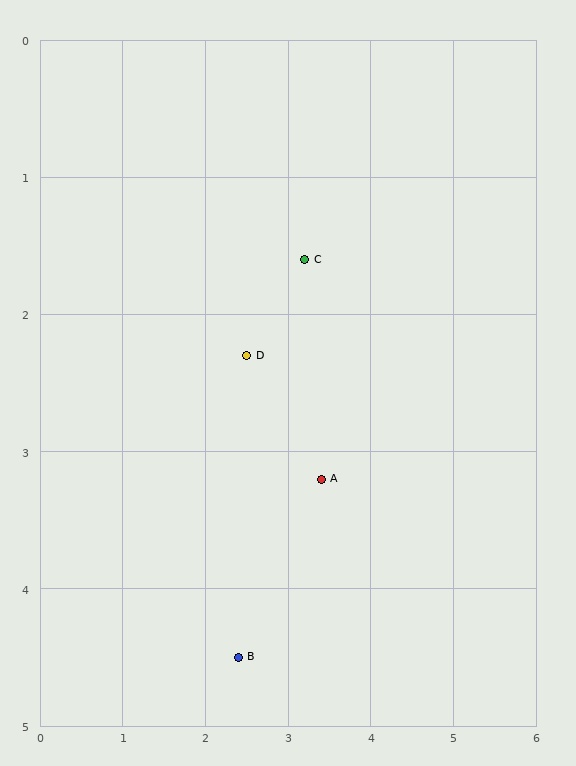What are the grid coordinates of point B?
Point B is at approximately (2.4, 4.5).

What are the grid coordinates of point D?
Point D is at approximately (2.5, 2.3).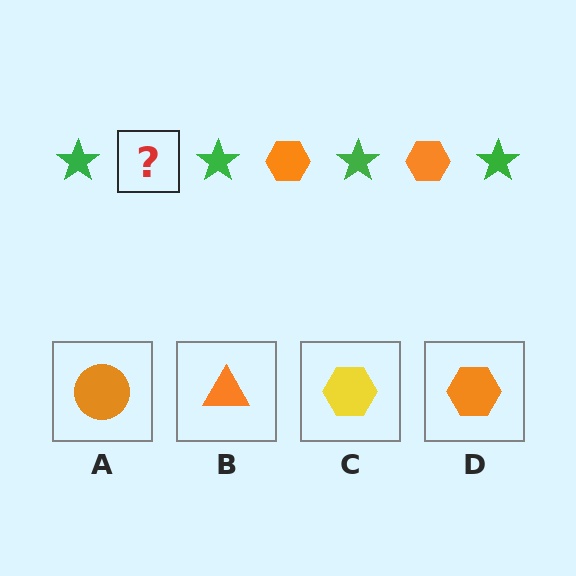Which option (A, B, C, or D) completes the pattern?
D.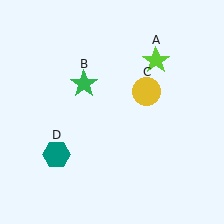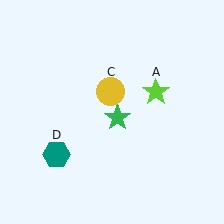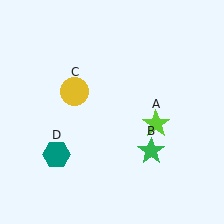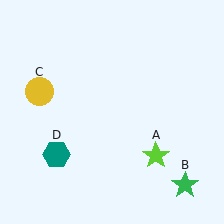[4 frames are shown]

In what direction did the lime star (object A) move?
The lime star (object A) moved down.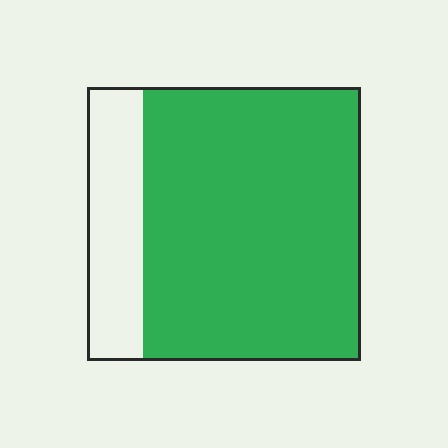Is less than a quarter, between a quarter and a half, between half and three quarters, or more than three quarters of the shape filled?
More than three quarters.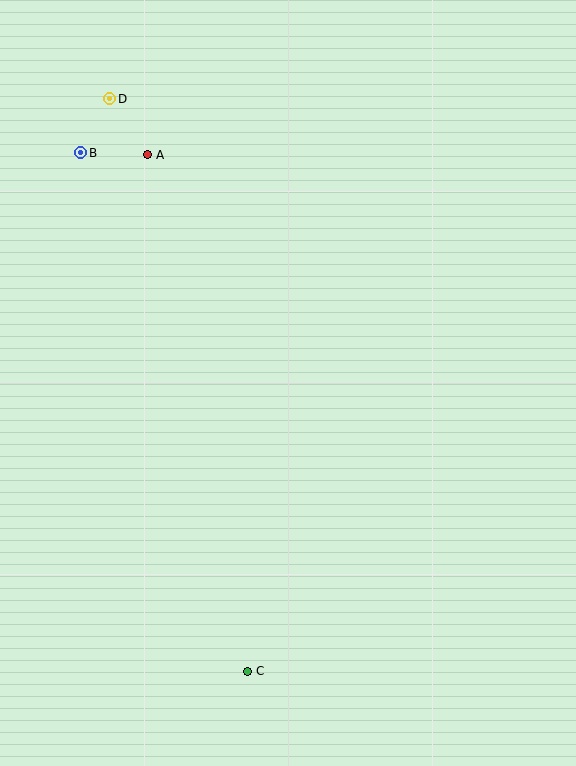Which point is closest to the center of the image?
Point A at (148, 155) is closest to the center.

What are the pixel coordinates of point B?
Point B is at (81, 153).